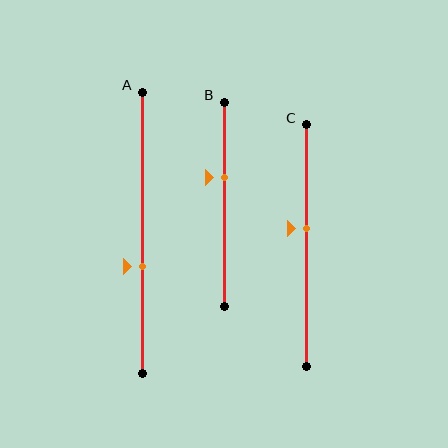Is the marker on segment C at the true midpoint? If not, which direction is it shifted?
No, the marker on segment C is shifted upward by about 7% of the segment length.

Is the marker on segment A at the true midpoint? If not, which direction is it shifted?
No, the marker on segment A is shifted downward by about 12% of the segment length.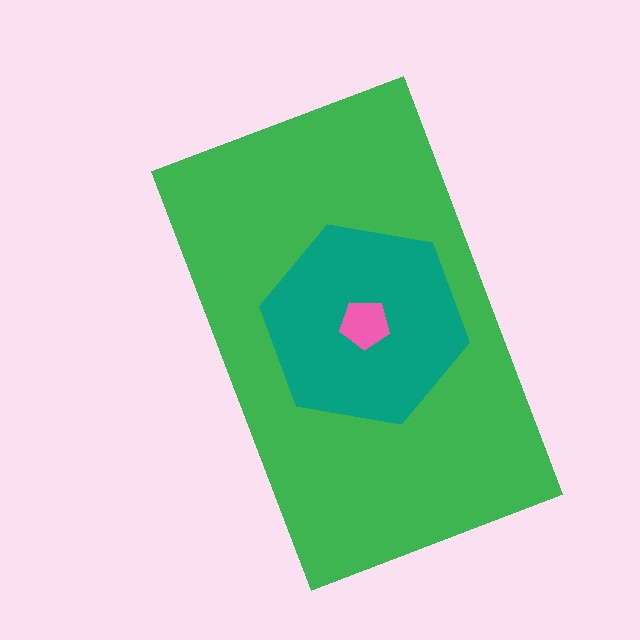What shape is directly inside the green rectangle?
The teal hexagon.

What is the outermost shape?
The green rectangle.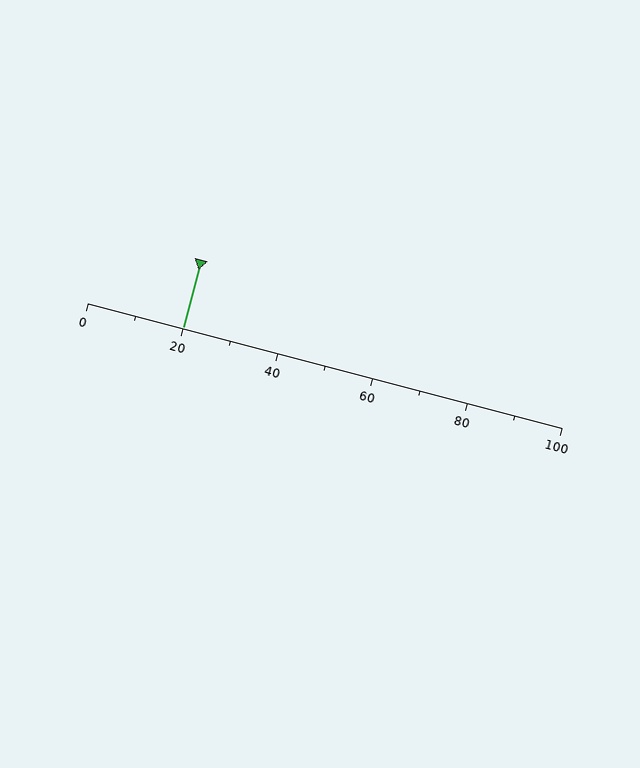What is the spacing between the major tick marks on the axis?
The major ticks are spaced 20 apart.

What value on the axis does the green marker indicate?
The marker indicates approximately 20.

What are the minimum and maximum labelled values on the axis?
The axis runs from 0 to 100.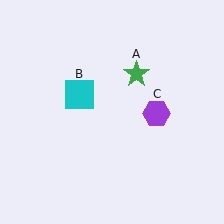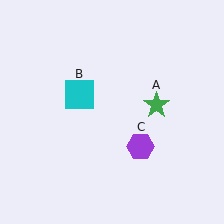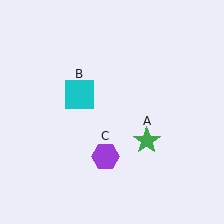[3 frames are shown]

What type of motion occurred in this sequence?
The green star (object A), purple hexagon (object C) rotated clockwise around the center of the scene.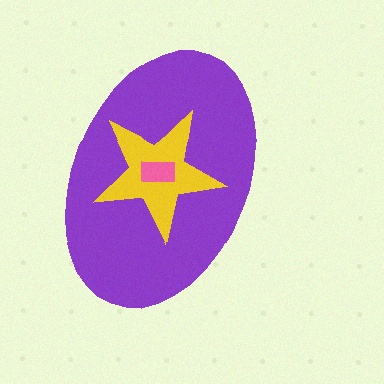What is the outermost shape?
The purple ellipse.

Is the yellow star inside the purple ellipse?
Yes.